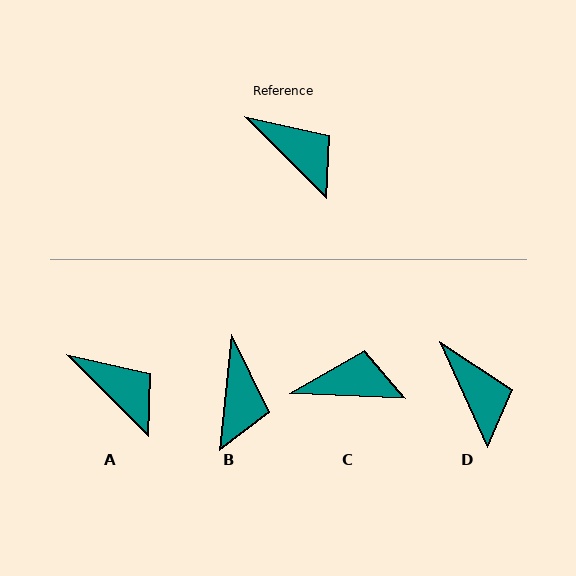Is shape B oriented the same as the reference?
No, it is off by about 51 degrees.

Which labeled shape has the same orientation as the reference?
A.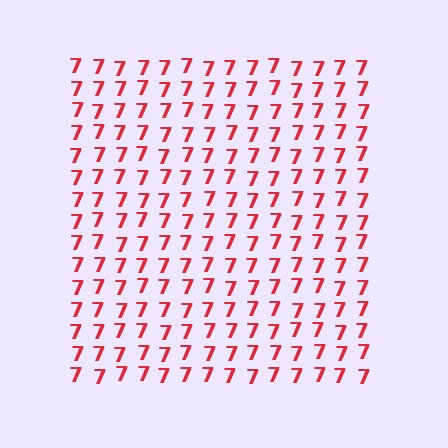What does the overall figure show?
The overall figure shows a square.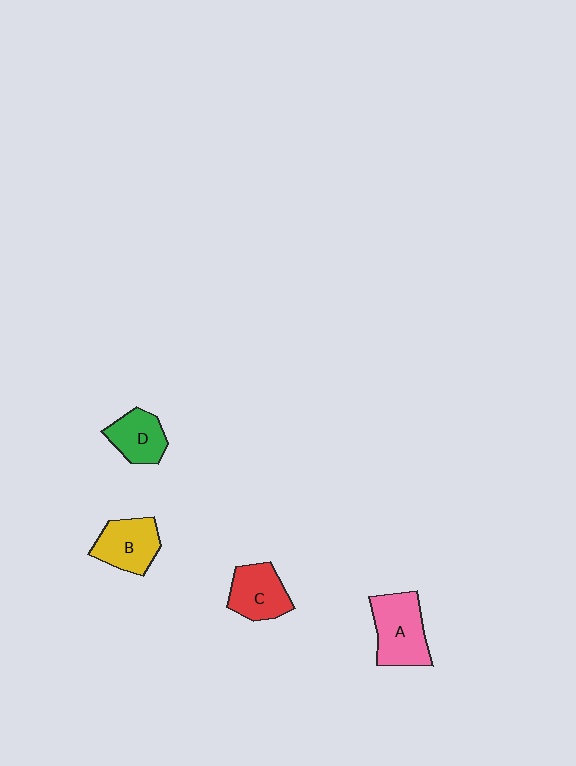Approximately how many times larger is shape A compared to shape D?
Approximately 1.4 times.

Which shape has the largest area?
Shape A (pink).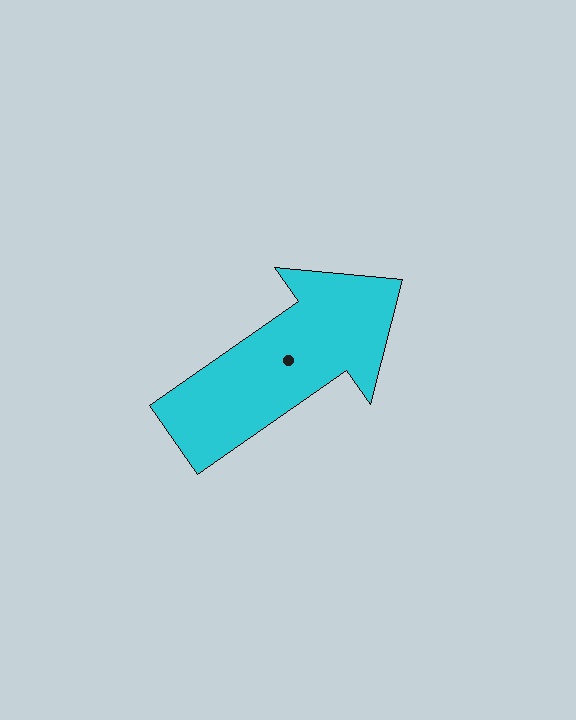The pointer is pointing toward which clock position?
Roughly 2 o'clock.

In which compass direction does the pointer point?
Northeast.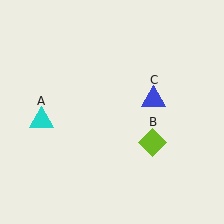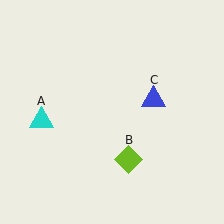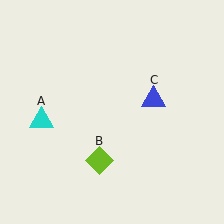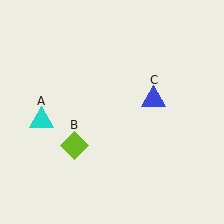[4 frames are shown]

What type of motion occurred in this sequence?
The lime diamond (object B) rotated clockwise around the center of the scene.